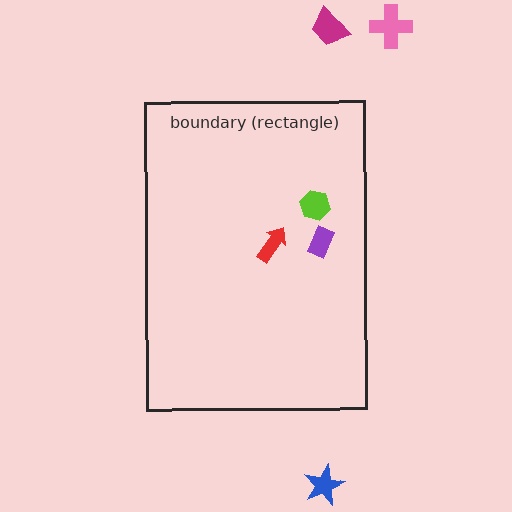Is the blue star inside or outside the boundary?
Outside.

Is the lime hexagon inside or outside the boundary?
Inside.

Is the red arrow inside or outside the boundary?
Inside.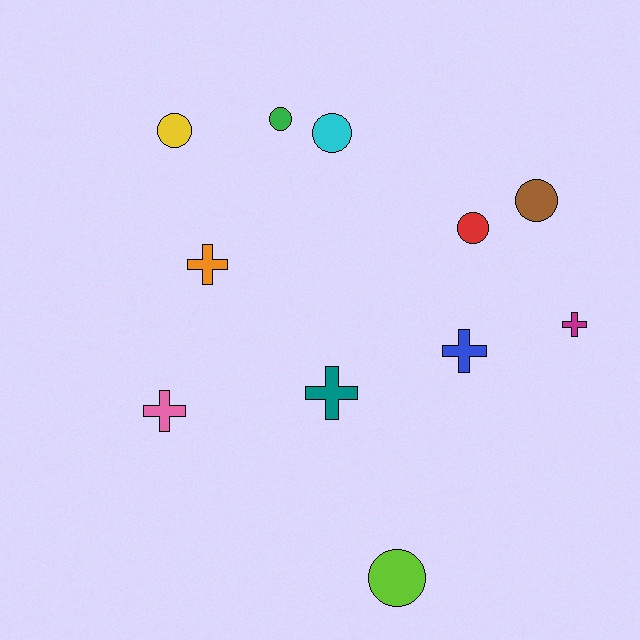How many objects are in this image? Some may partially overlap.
There are 11 objects.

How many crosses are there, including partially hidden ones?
There are 5 crosses.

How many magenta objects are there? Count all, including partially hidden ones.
There is 1 magenta object.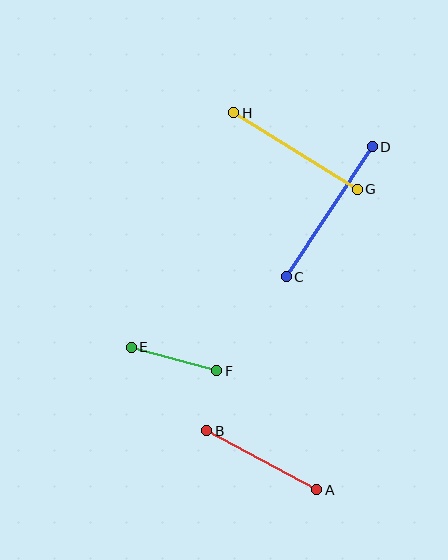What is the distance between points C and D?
The distance is approximately 156 pixels.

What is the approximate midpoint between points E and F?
The midpoint is at approximately (174, 359) pixels.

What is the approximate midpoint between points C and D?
The midpoint is at approximately (329, 212) pixels.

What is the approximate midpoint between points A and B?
The midpoint is at approximately (262, 460) pixels.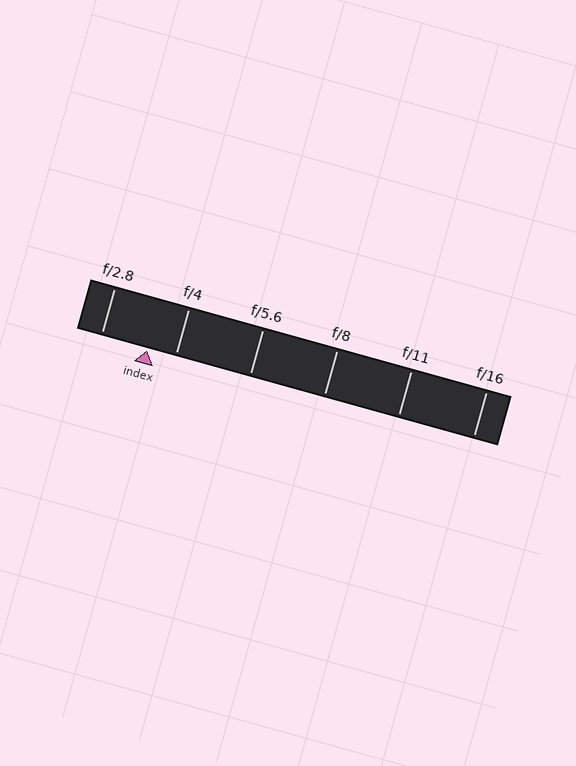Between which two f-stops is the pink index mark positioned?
The index mark is between f/2.8 and f/4.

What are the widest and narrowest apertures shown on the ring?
The widest aperture shown is f/2.8 and the narrowest is f/16.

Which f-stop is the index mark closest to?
The index mark is closest to f/4.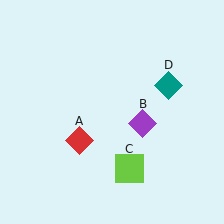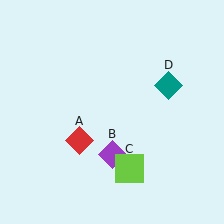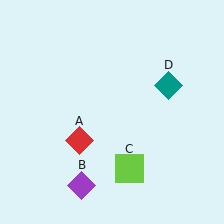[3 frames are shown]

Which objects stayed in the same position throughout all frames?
Red diamond (object A) and lime square (object C) and teal diamond (object D) remained stationary.